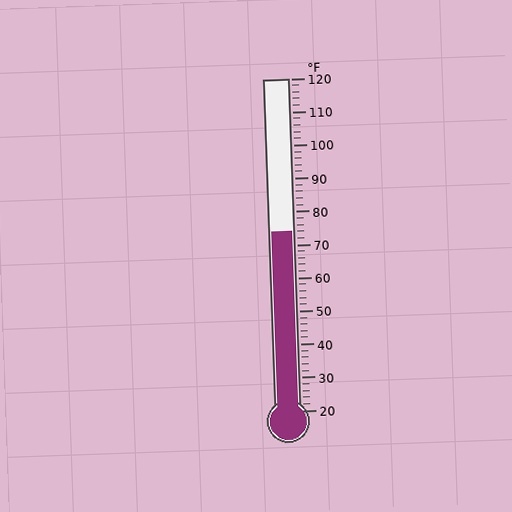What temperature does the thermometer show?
The thermometer shows approximately 74°F.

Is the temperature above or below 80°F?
The temperature is below 80°F.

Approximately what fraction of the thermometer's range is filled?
The thermometer is filled to approximately 55% of its range.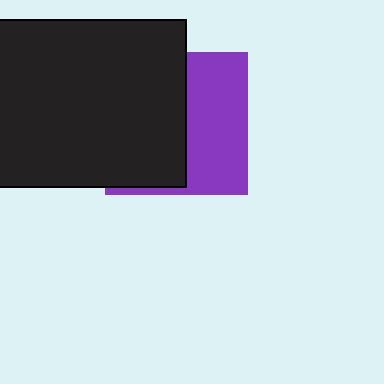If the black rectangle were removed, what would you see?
You would see the complete purple square.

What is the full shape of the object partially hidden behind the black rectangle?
The partially hidden object is a purple square.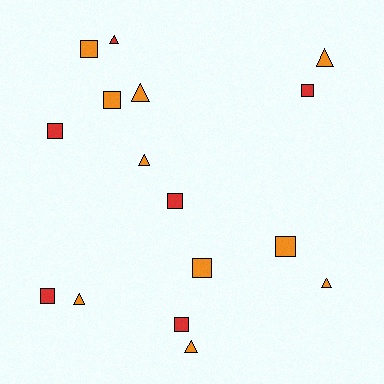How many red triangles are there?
There is 1 red triangle.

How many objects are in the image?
There are 16 objects.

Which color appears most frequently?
Orange, with 10 objects.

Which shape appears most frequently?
Square, with 9 objects.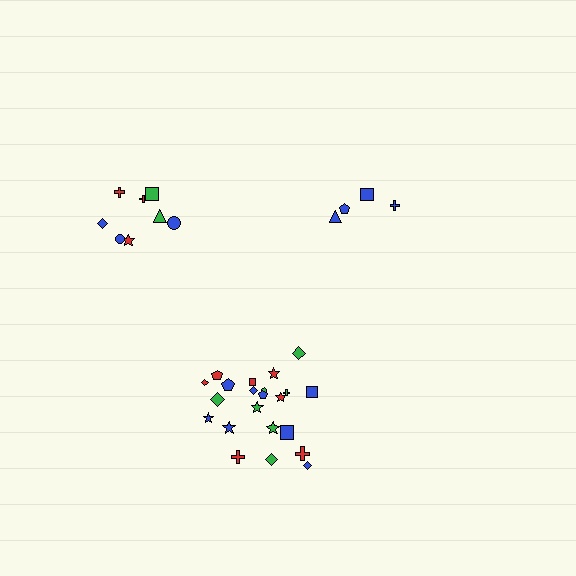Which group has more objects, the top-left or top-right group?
The top-left group.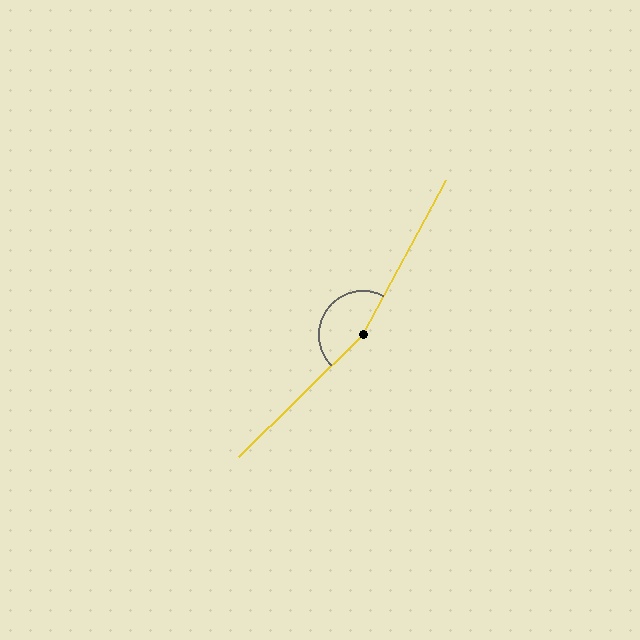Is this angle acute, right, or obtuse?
It is obtuse.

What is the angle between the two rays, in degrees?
Approximately 163 degrees.